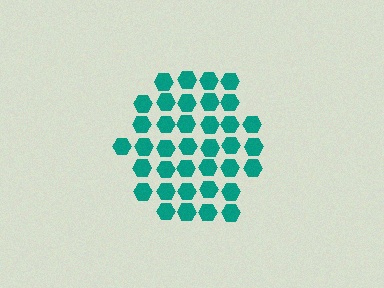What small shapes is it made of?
It is made of small hexagons.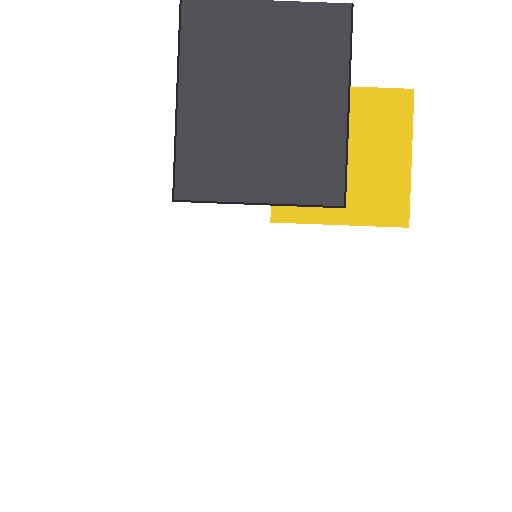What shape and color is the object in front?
The object in front is a dark gray rectangle.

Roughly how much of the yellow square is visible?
About half of it is visible (roughly 53%).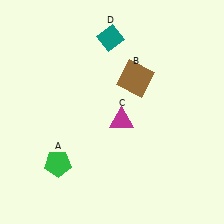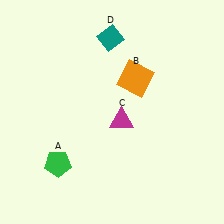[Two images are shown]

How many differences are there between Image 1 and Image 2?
There is 1 difference between the two images.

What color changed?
The square (B) changed from brown in Image 1 to orange in Image 2.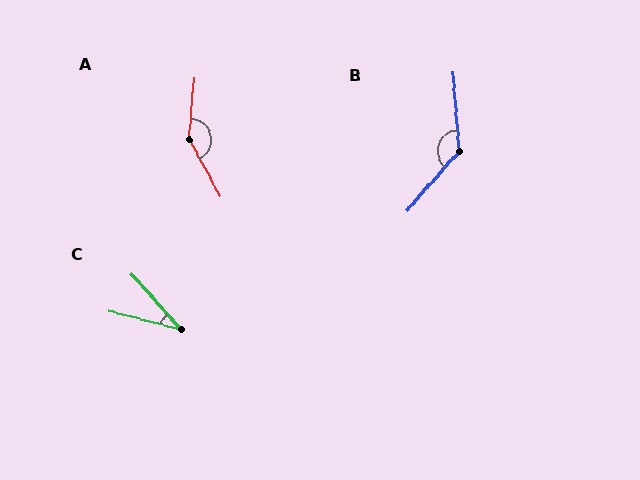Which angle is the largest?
A, at approximately 147 degrees.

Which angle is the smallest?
C, at approximately 33 degrees.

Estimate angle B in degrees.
Approximately 135 degrees.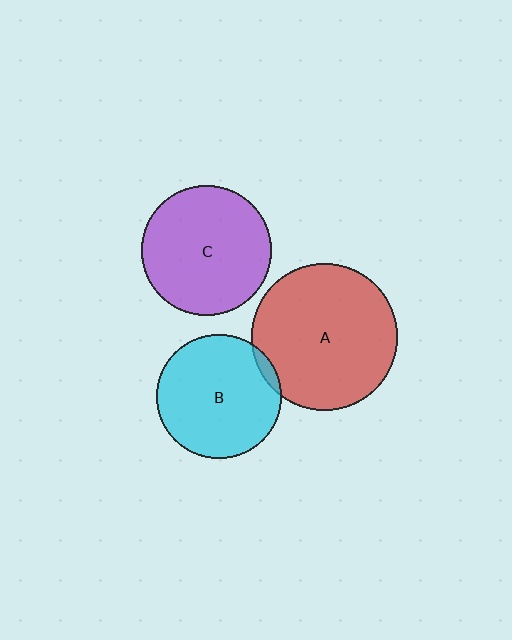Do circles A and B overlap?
Yes.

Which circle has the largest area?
Circle A (red).